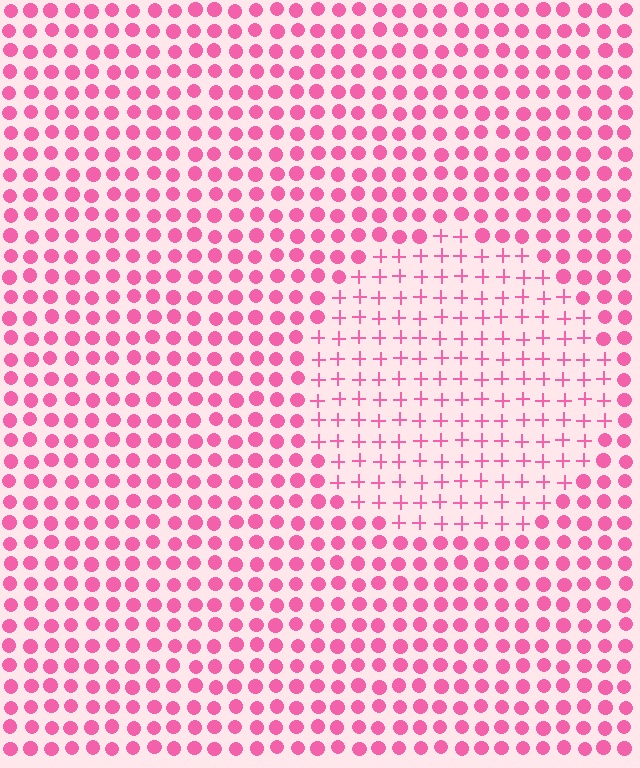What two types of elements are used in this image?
The image uses plus signs inside the circle region and circles outside it.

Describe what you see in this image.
The image is filled with small pink elements arranged in a uniform grid. A circle-shaped region contains plus signs, while the surrounding area contains circles. The boundary is defined purely by the change in element shape.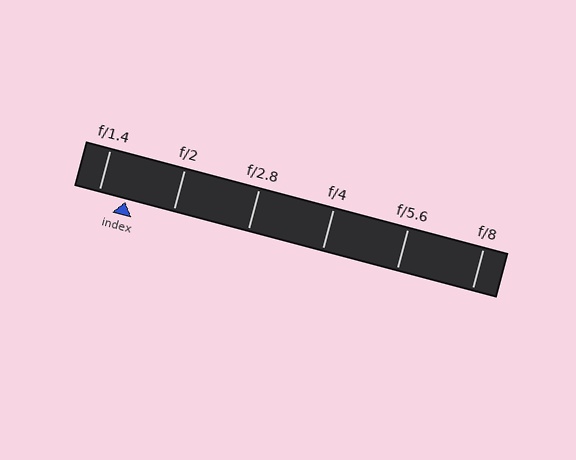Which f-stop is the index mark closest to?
The index mark is closest to f/1.4.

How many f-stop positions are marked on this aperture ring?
There are 6 f-stop positions marked.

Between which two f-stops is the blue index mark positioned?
The index mark is between f/1.4 and f/2.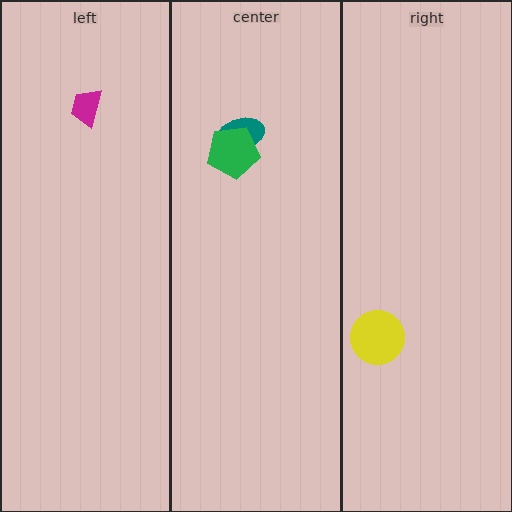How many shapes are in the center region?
2.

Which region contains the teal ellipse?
The center region.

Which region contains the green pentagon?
The center region.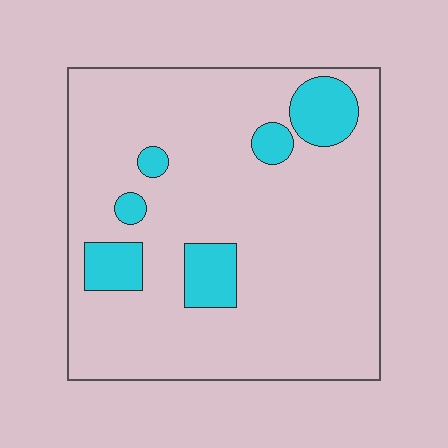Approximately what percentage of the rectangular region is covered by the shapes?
Approximately 15%.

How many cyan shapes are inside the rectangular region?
6.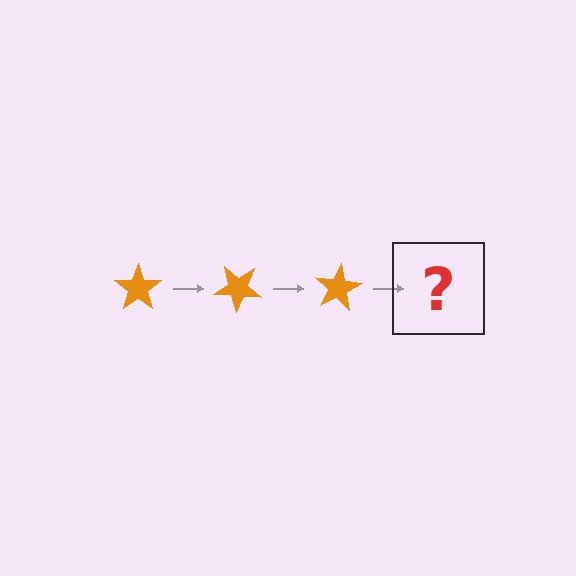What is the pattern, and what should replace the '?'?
The pattern is that the star rotates 40 degrees each step. The '?' should be an orange star rotated 120 degrees.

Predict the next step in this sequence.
The next step is an orange star rotated 120 degrees.